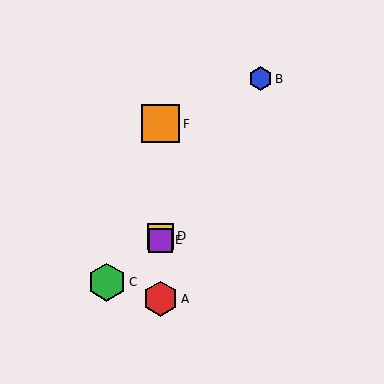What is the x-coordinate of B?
Object B is at x≈261.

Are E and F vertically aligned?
Yes, both are at x≈161.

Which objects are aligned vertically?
Objects A, D, E, F are aligned vertically.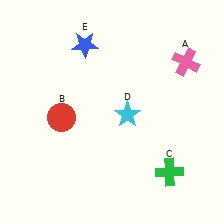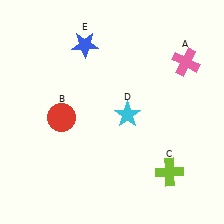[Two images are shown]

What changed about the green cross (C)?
In Image 1, C is green. In Image 2, it changed to lime.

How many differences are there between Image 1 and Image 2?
There is 1 difference between the two images.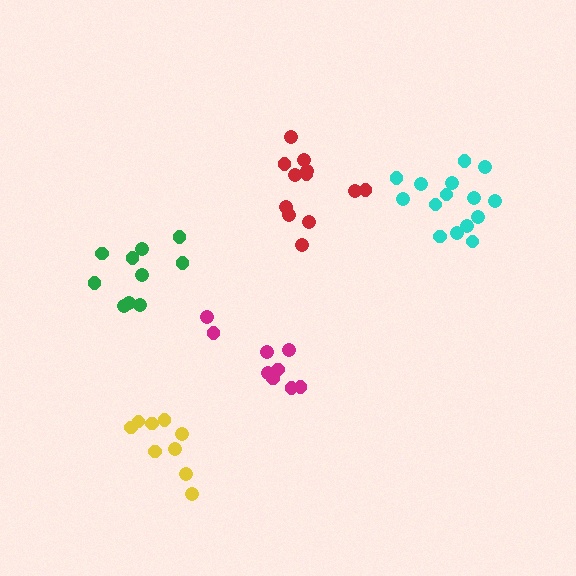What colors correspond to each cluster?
The clusters are colored: cyan, yellow, red, green, magenta.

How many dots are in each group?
Group 1: 15 dots, Group 2: 9 dots, Group 3: 12 dots, Group 4: 10 dots, Group 5: 9 dots (55 total).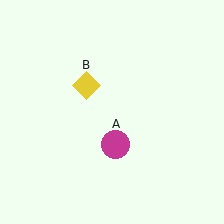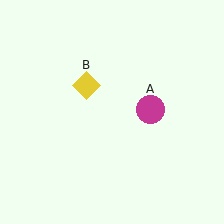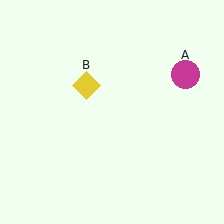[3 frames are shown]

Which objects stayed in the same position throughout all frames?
Yellow diamond (object B) remained stationary.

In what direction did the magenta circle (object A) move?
The magenta circle (object A) moved up and to the right.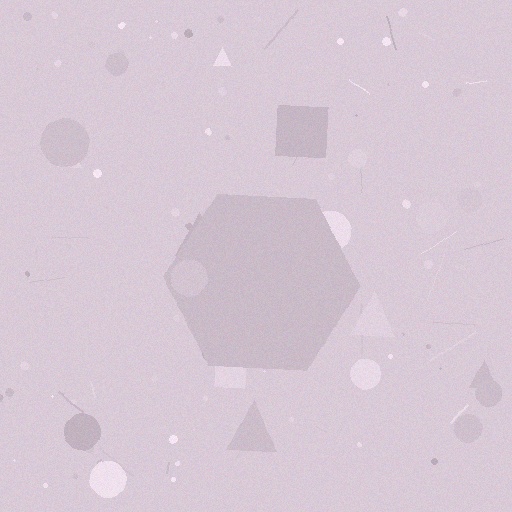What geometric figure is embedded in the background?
A hexagon is embedded in the background.